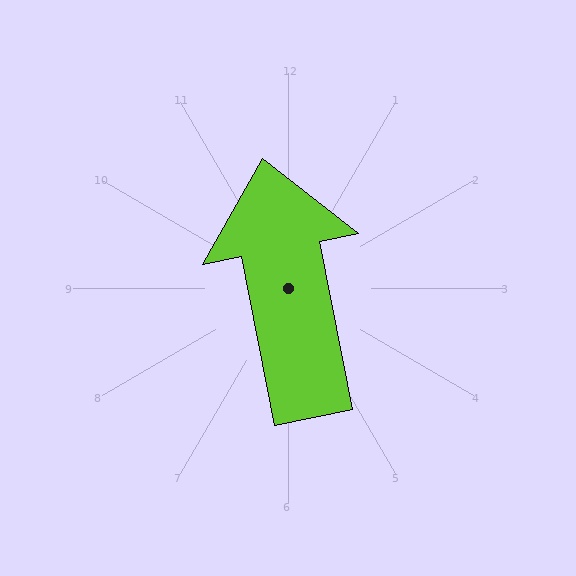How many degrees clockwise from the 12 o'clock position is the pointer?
Approximately 349 degrees.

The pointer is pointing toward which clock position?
Roughly 12 o'clock.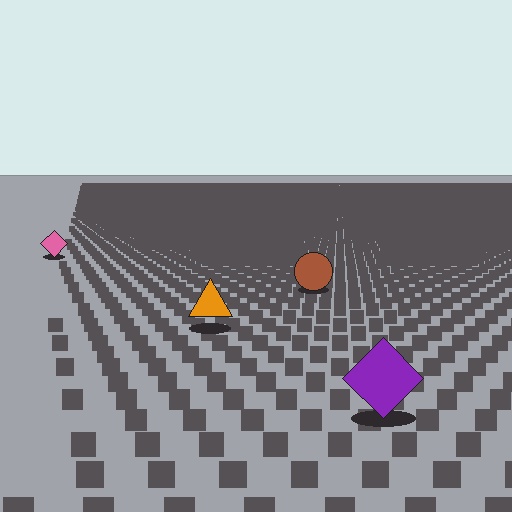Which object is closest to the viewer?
The purple diamond is closest. The texture marks near it are larger and more spread out.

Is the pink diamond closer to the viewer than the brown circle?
No. The brown circle is closer — you can tell from the texture gradient: the ground texture is coarser near it.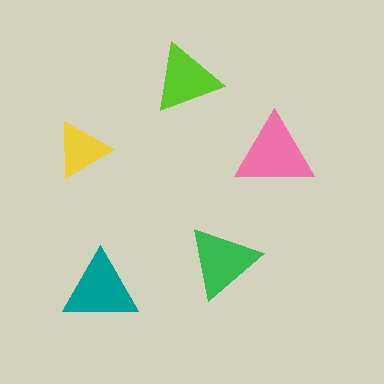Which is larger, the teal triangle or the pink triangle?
The pink one.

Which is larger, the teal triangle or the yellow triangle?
The teal one.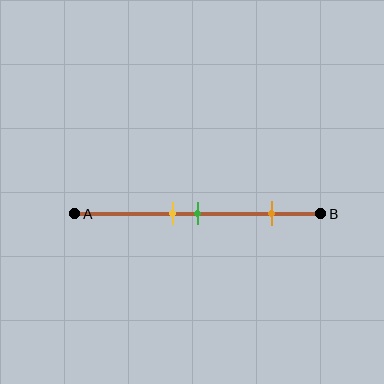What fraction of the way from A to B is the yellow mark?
The yellow mark is approximately 40% (0.4) of the way from A to B.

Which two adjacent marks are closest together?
The yellow and green marks are the closest adjacent pair.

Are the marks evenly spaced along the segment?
No, the marks are not evenly spaced.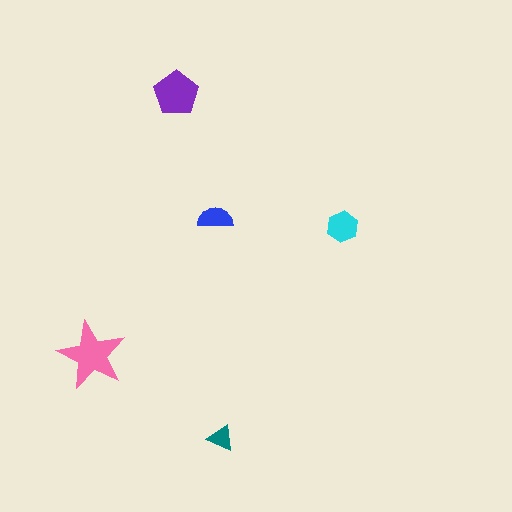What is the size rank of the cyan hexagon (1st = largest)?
3rd.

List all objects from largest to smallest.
The pink star, the purple pentagon, the cyan hexagon, the blue semicircle, the teal triangle.